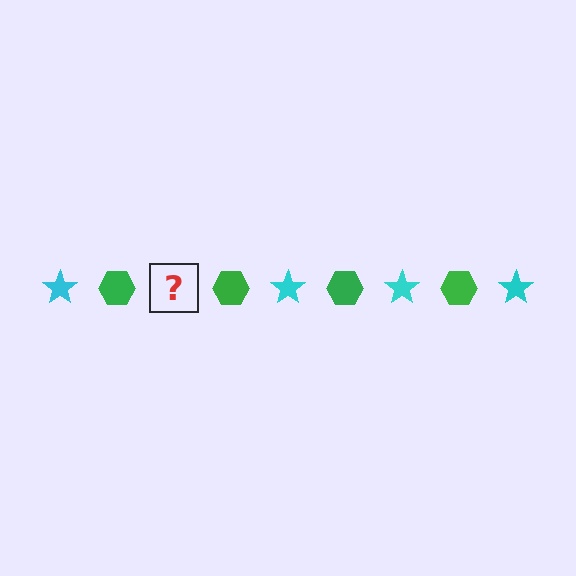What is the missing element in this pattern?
The missing element is a cyan star.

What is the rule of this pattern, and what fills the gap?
The rule is that the pattern alternates between cyan star and green hexagon. The gap should be filled with a cyan star.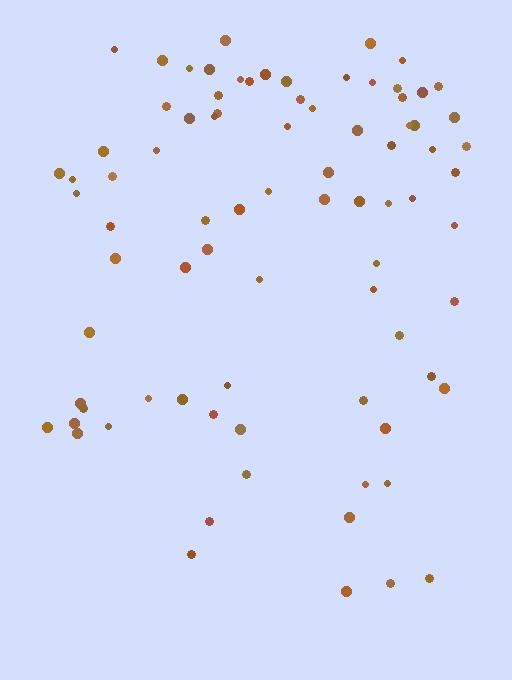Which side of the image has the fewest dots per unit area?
The bottom.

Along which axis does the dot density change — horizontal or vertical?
Vertical.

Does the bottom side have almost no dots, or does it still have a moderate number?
Still a moderate number, just noticeably fewer than the top.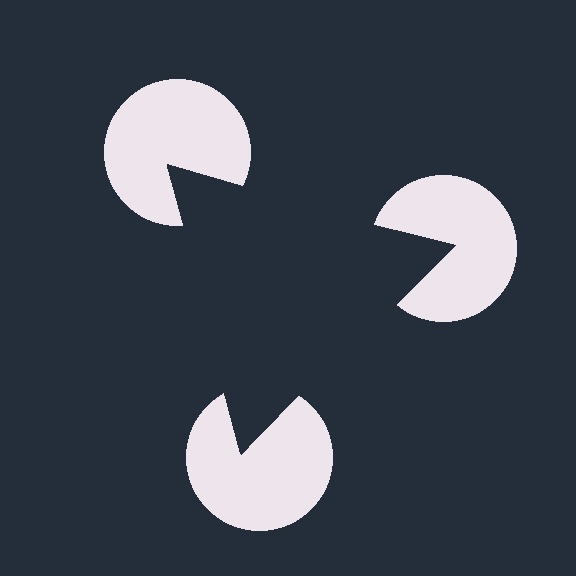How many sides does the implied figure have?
3 sides.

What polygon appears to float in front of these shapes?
An illusory triangle — its edges are inferred from the aligned wedge cuts in the pac-man discs, not physically drawn.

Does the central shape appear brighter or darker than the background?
It typically appears slightly darker than the background, even though no actual brightness change is drawn.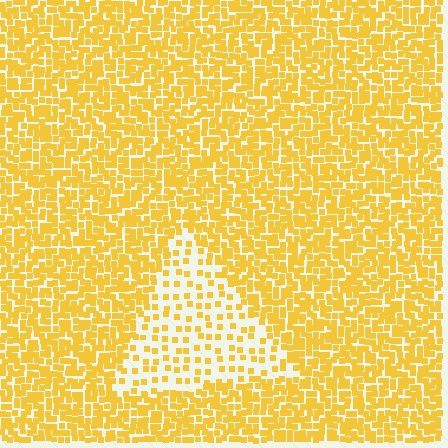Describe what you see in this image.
The image contains small yellow elements arranged at two different densities. A triangle-shaped region is visible where the elements are less densely packed than the surrounding area.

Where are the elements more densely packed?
The elements are more densely packed outside the triangle boundary.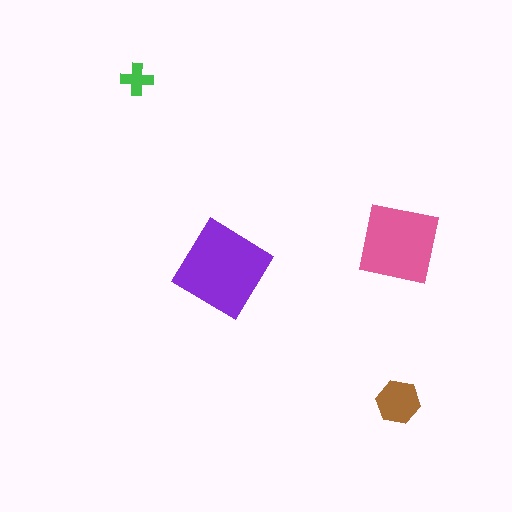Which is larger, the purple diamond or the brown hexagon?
The purple diamond.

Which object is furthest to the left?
The green cross is leftmost.